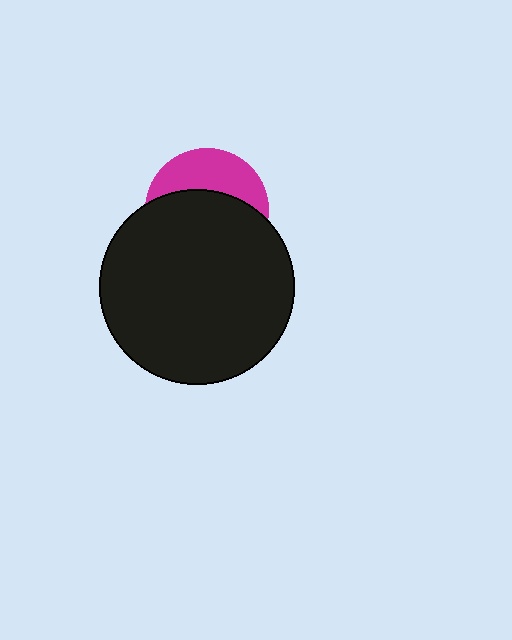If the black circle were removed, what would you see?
You would see the complete magenta circle.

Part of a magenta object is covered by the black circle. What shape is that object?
It is a circle.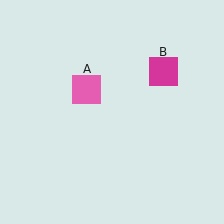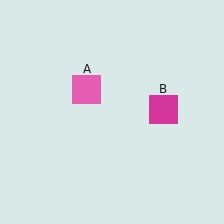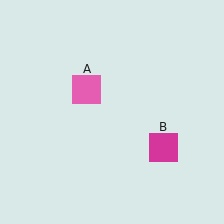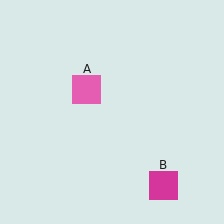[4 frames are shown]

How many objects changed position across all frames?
1 object changed position: magenta square (object B).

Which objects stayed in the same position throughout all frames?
Pink square (object A) remained stationary.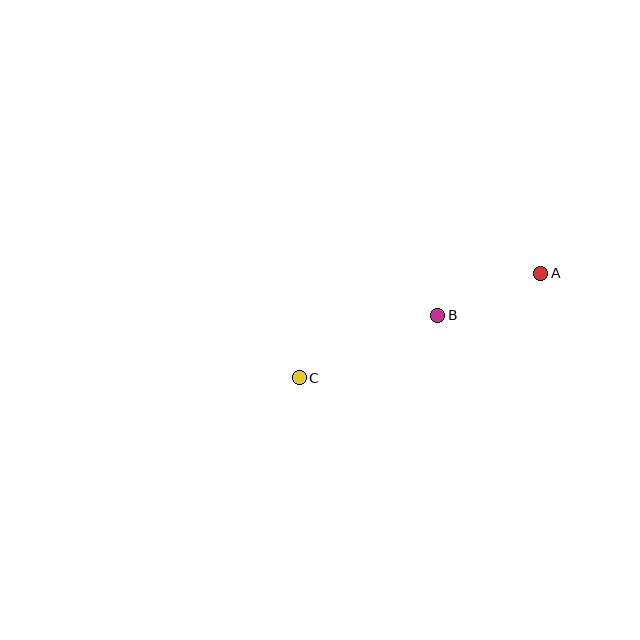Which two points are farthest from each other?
Points A and C are farthest from each other.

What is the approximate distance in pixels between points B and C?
The distance between B and C is approximately 152 pixels.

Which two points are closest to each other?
Points A and B are closest to each other.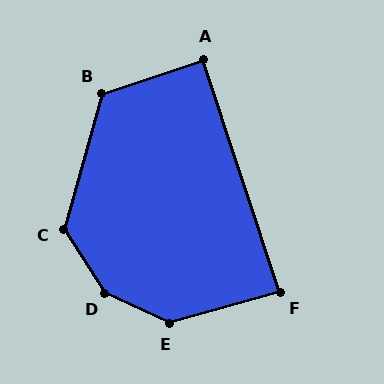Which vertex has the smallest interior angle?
F, at approximately 88 degrees.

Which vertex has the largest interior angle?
D, at approximately 148 degrees.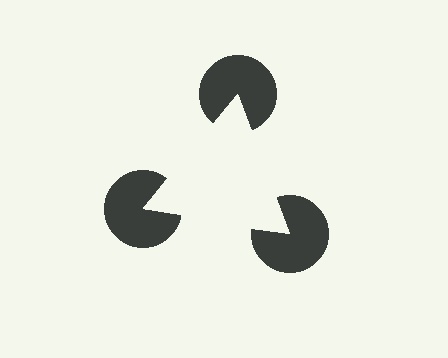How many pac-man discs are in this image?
There are 3 — one at each vertex of the illusory triangle.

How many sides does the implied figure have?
3 sides.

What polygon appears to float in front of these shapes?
An illusory triangle — its edges are inferred from the aligned wedge cuts in the pac-man discs, not physically drawn.